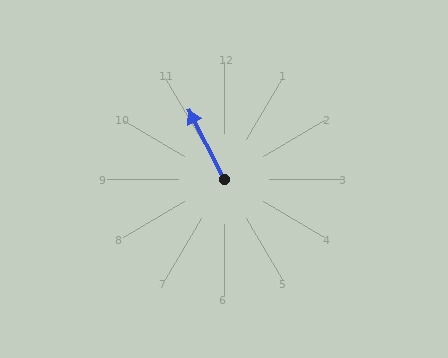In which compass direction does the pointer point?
Northwest.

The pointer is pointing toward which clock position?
Roughly 11 o'clock.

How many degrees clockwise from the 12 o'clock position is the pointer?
Approximately 333 degrees.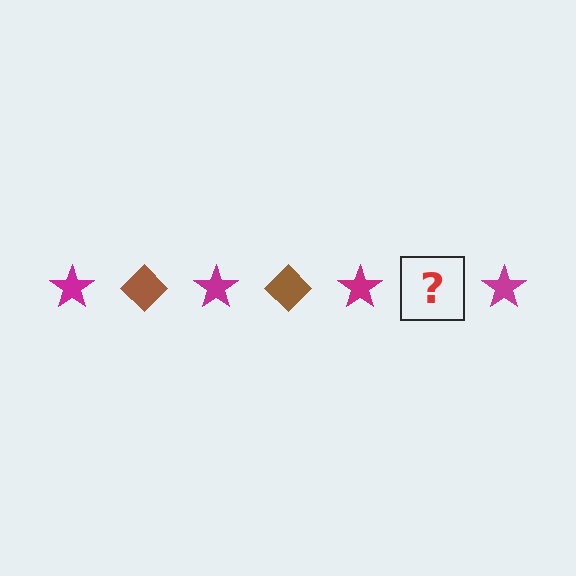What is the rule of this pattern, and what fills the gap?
The rule is that the pattern alternates between magenta star and brown diamond. The gap should be filled with a brown diamond.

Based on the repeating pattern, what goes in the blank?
The blank should be a brown diamond.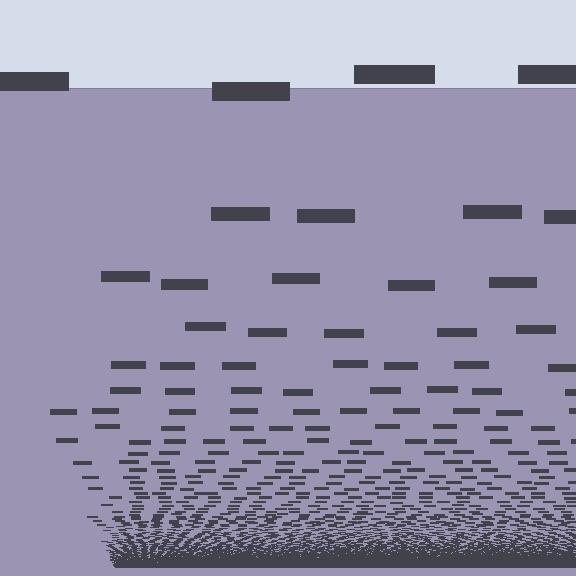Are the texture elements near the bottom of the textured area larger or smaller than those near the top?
Smaller. The gradient is inverted — elements near the bottom are smaller and denser.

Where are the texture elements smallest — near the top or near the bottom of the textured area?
Near the bottom.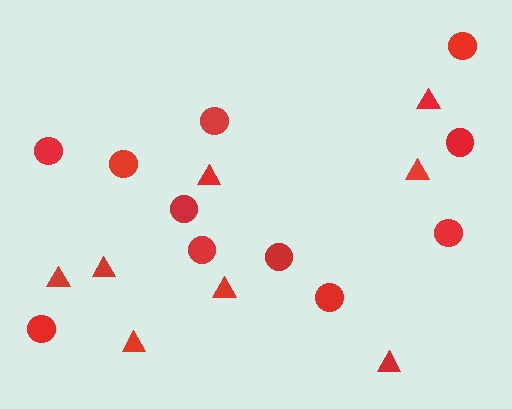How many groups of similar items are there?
There are 2 groups: one group of circles (11) and one group of triangles (8).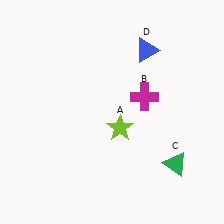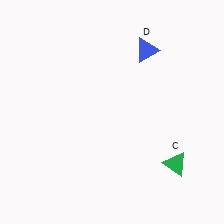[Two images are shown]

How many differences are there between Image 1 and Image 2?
There are 2 differences between the two images.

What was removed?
The lime star (A), the magenta cross (B) were removed in Image 2.